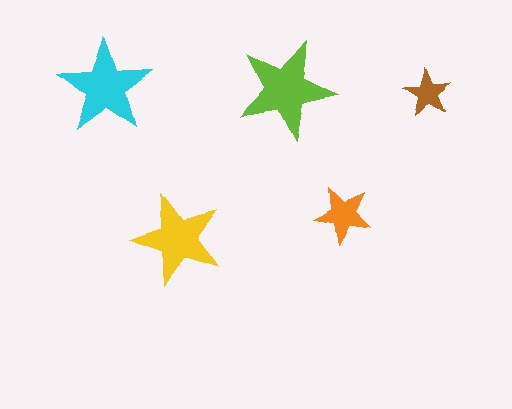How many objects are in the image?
There are 5 objects in the image.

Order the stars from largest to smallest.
the lime one, the cyan one, the yellow one, the orange one, the brown one.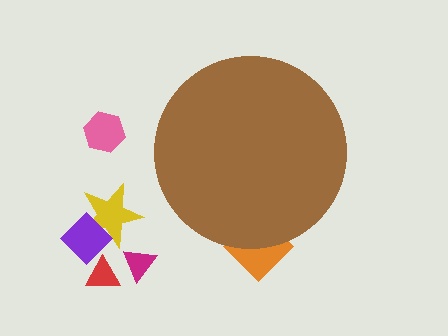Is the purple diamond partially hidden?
No, the purple diamond is fully visible.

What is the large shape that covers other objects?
A brown circle.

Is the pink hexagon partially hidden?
No, the pink hexagon is fully visible.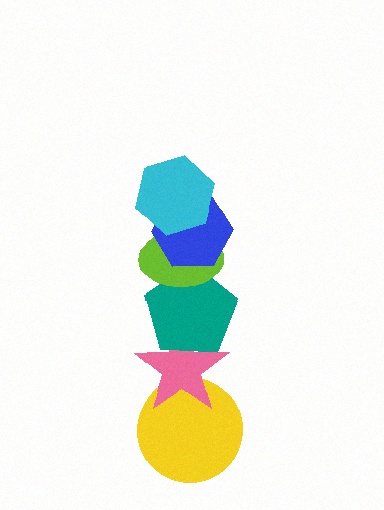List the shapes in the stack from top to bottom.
From top to bottom: the cyan hexagon, the blue hexagon, the lime ellipse, the teal pentagon, the pink star, the yellow circle.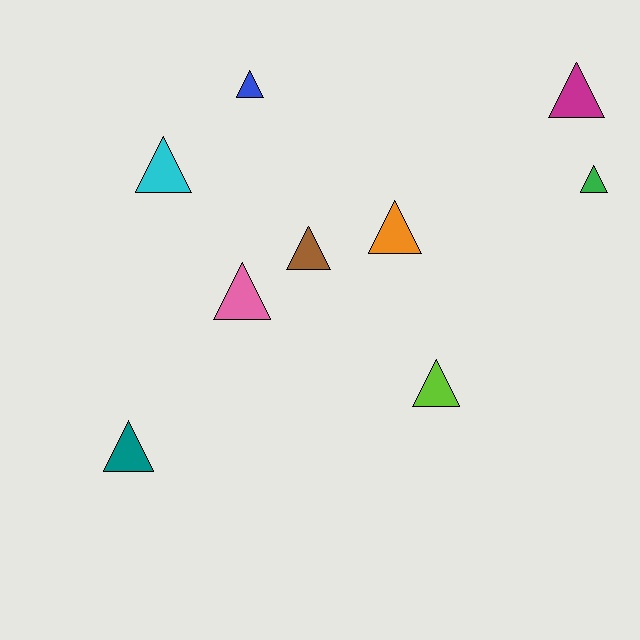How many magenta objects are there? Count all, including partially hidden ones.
There is 1 magenta object.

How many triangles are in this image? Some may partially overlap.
There are 9 triangles.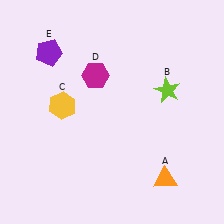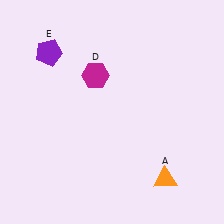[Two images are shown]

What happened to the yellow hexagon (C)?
The yellow hexagon (C) was removed in Image 2. It was in the top-left area of Image 1.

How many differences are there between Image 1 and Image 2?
There are 2 differences between the two images.